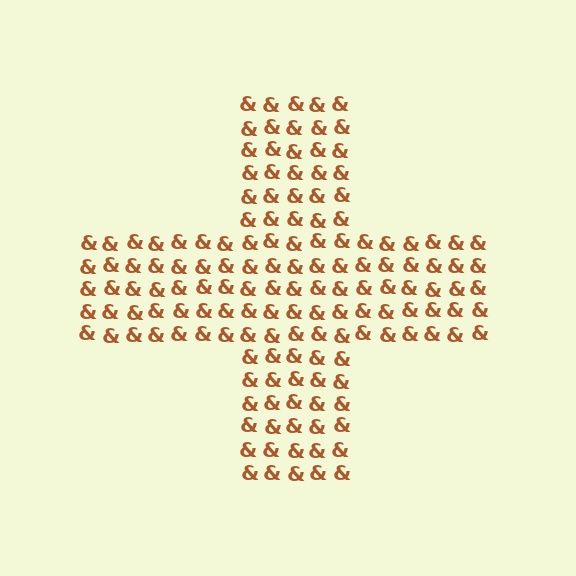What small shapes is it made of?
It is made of small ampersands.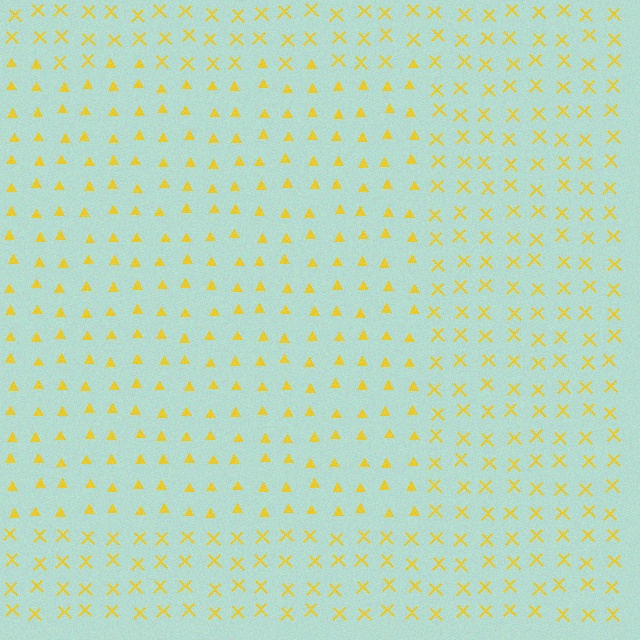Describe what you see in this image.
The image is filled with small yellow elements arranged in a uniform grid. A rectangle-shaped region contains triangles, while the surrounding area contains X marks. The boundary is defined purely by the change in element shape.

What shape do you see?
I see a rectangle.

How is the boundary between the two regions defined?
The boundary is defined by a change in element shape: triangles inside vs. X marks outside. All elements share the same color and spacing.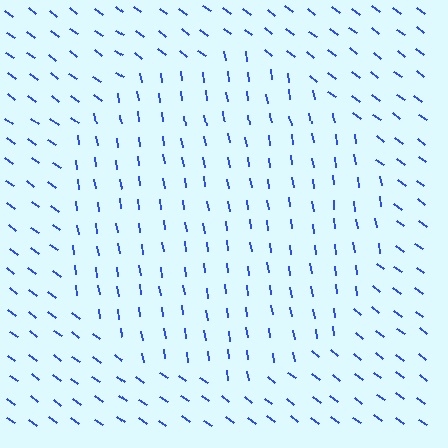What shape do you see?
I see a circle.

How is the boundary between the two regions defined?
The boundary is defined purely by a change in line orientation (approximately 45 degrees difference). All lines are the same color and thickness.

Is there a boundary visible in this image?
Yes, there is a texture boundary formed by a change in line orientation.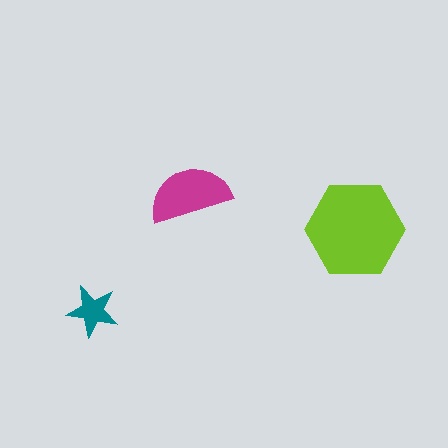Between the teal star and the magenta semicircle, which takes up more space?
The magenta semicircle.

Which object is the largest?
The lime hexagon.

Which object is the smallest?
The teal star.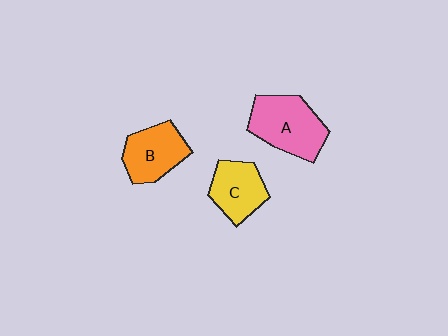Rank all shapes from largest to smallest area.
From largest to smallest: A (pink), B (orange), C (yellow).